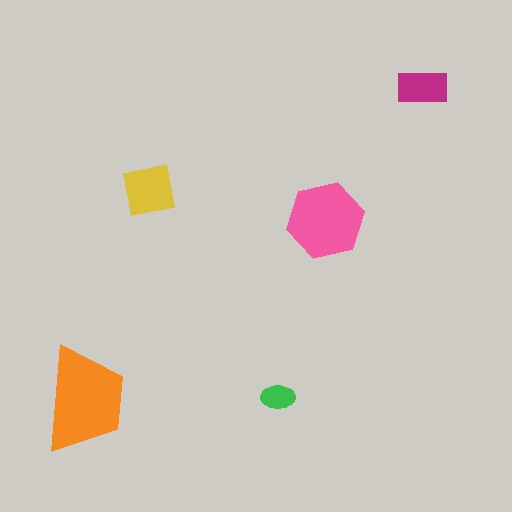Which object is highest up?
The magenta rectangle is topmost.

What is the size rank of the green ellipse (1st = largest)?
5th.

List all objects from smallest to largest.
The green ellipse, the magenta rectangle, the yellow square, the pink hexagon, the orange trapezoid.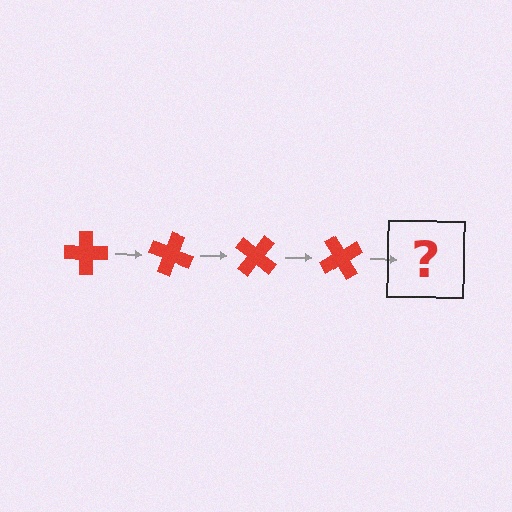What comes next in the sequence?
The next element should be a red cross rotated 80 degrees.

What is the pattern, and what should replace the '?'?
The pattern is that the cross rotates 20 degrees each step. The '?' should be a red cross rotated 80 degrees.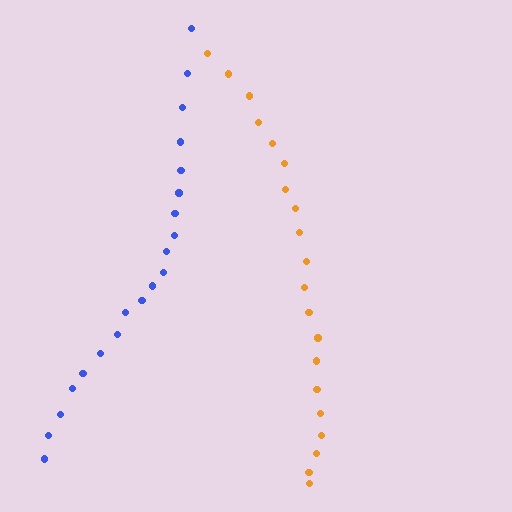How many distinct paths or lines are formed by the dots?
There are 2 distinct paths.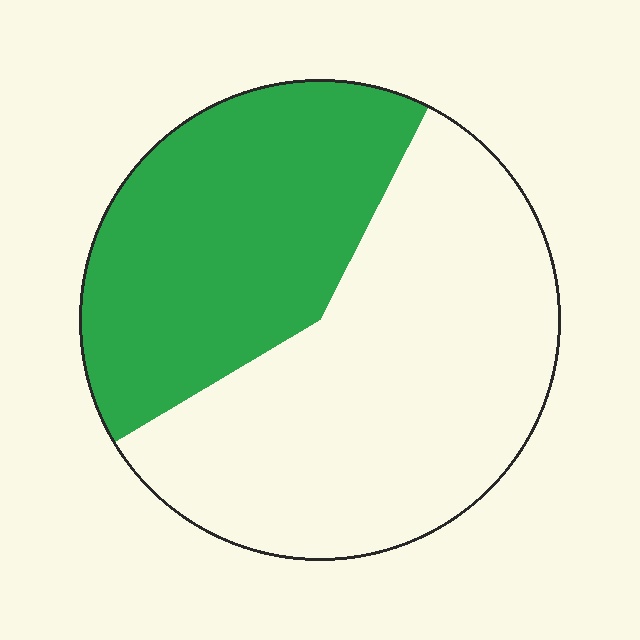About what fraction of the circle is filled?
About two fifths (2/5).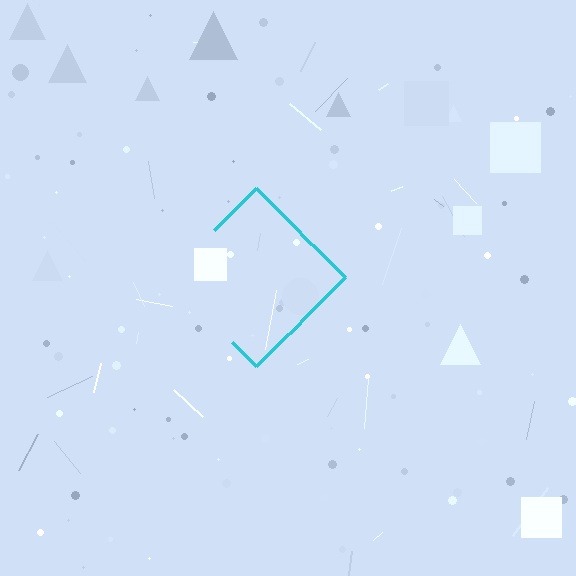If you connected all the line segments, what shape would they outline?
They would outline a diamond.